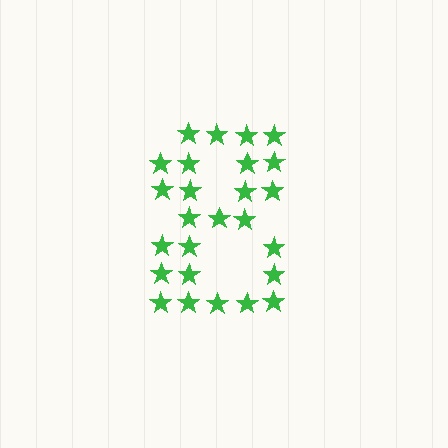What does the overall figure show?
The overall figure shows the digit 8.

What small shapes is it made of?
It is made of small stars.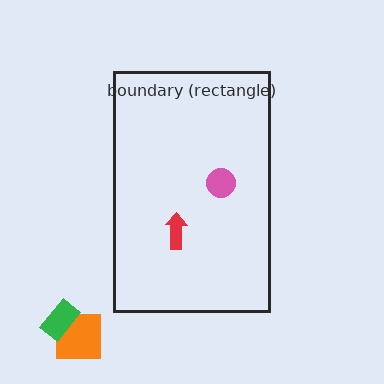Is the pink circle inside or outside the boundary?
Inside.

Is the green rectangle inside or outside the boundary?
Outside.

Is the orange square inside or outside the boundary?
Outside.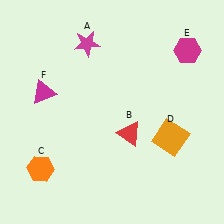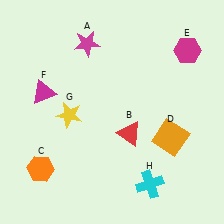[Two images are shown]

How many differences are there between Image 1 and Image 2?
There are 2 differences between the two images.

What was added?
A yellow star (G), a cyan cross (H) were added in Image 2.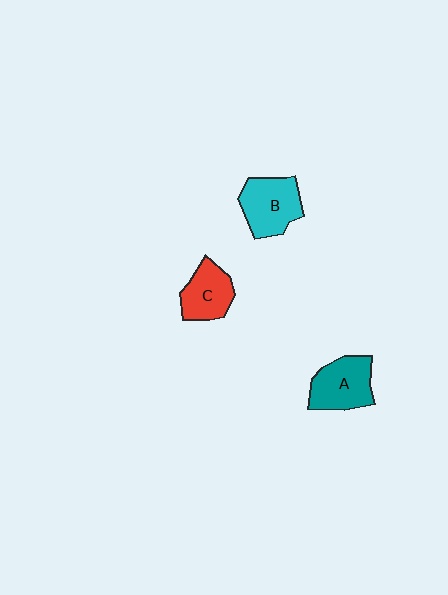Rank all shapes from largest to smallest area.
From largest to smallest: B (cyan), A (teal), C (red).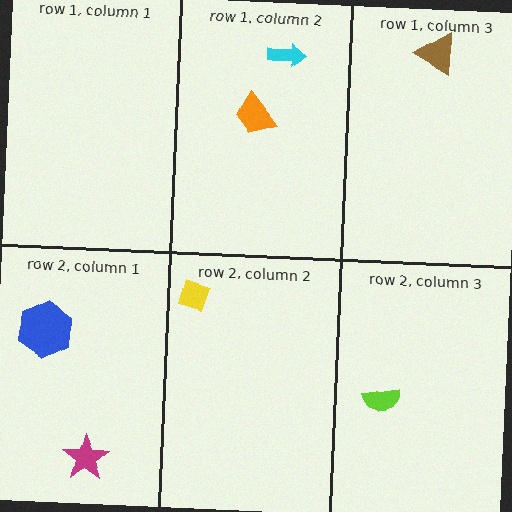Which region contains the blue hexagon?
The row 2, column 1 region.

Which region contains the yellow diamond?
The row 2, column 2 region.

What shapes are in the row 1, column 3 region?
The brown triangle.